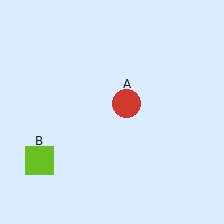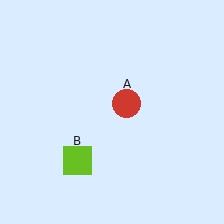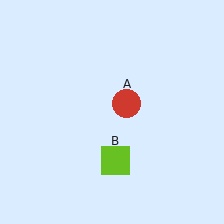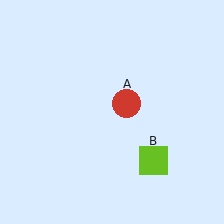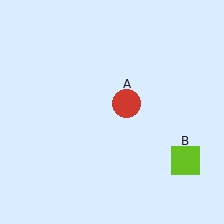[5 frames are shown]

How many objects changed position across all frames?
1 object changed position: lime square (object B).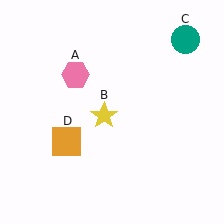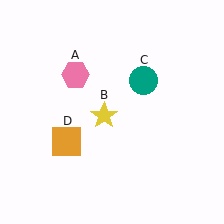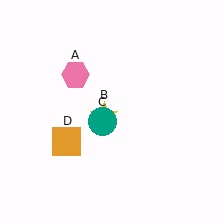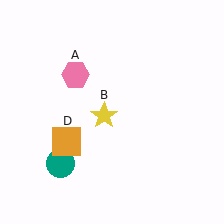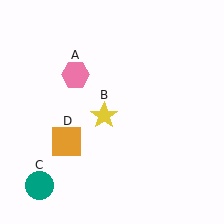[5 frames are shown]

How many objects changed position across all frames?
1 object changed position: teal circle (object C).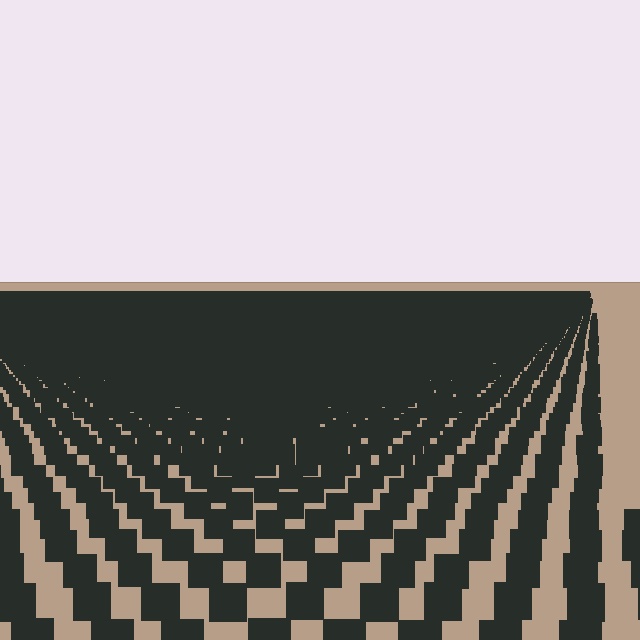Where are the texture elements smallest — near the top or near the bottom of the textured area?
Near the top.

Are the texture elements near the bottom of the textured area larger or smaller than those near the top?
Larger. Near the bottom, elements are closer to the viewer and appear at a bigger on-screen size.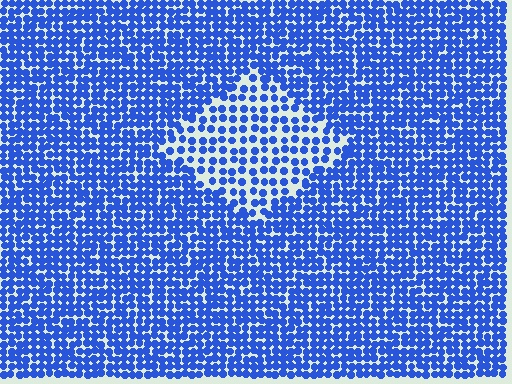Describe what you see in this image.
The image contains small blue elements arranged at two different densities. A diamond-shaped region is visible where the elements are less densely packed than the surrounding area.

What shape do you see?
I see a diamond.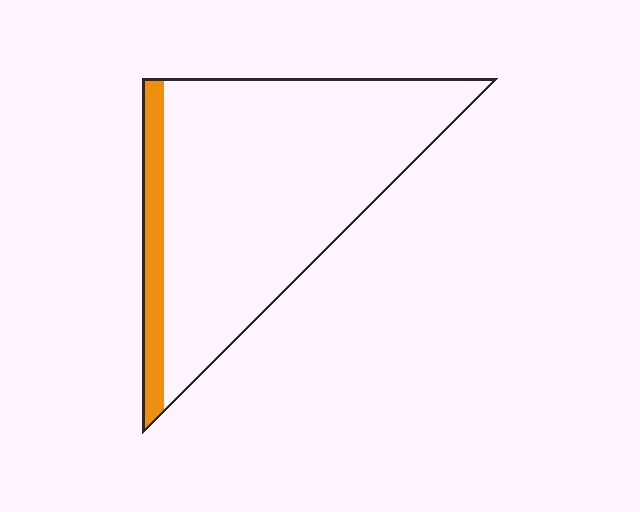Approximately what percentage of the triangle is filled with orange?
Approximately 10%.